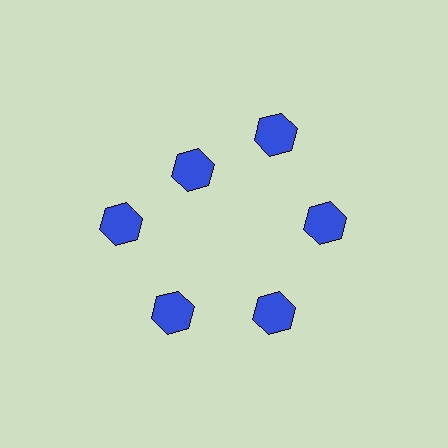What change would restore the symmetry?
The symmetry would be restored by moving it outward, back onto the ring so that all 6 hexagons sit at equal angles and equal distance from the center.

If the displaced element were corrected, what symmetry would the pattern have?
It would have 6-fold rotational symmetry — the pattern would map onto itself every 60 degrees.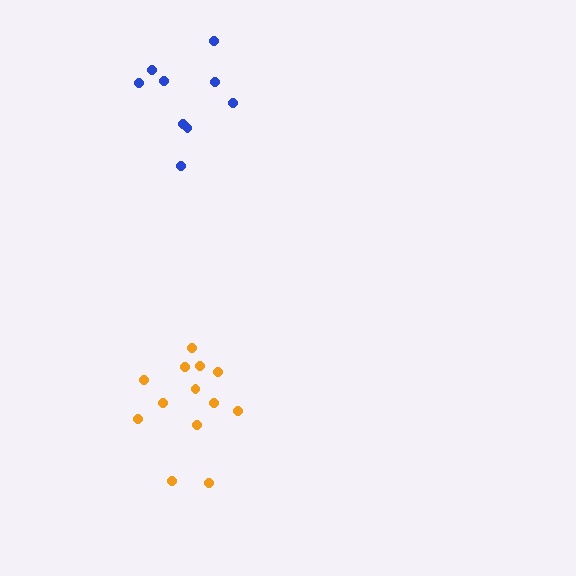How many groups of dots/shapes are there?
There are 2 groups.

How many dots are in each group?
Group 1: 9 dots, Group 2: 13 dots (22 total).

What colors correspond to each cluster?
The clusters are colored: blue, orange.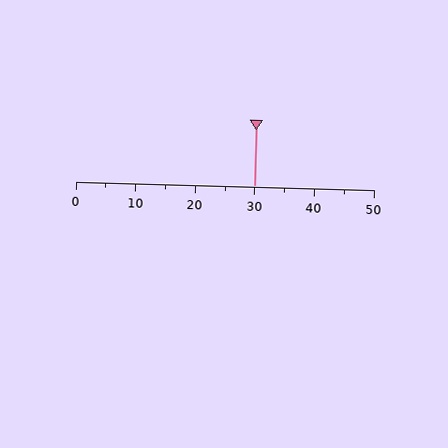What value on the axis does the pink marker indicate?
The marker indicates approximately 30.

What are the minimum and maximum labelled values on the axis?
The axis runs from 0 to 50.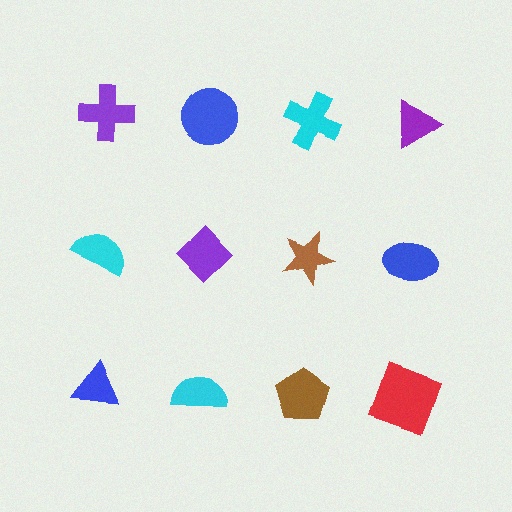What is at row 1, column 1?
A purple cross.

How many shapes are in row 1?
4 shapes.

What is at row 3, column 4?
A red square.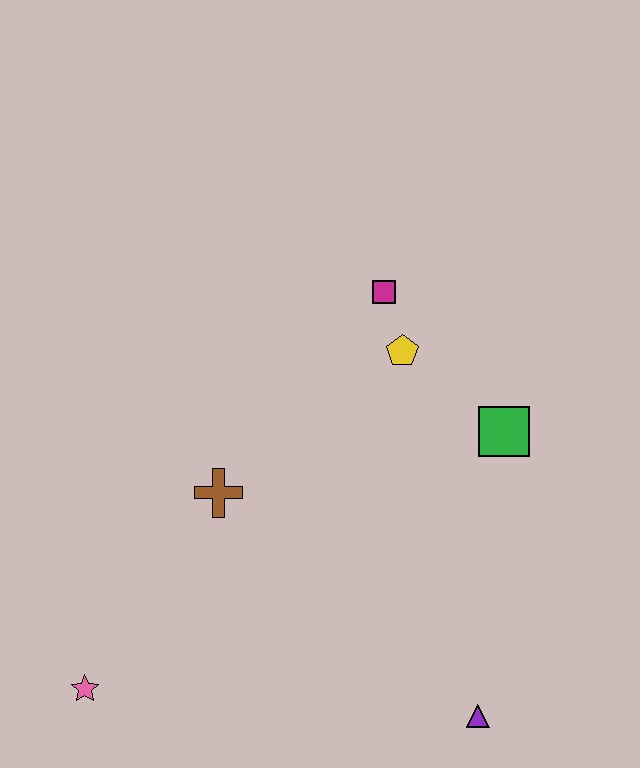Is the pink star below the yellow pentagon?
Yes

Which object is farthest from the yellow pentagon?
The pink star is farthest from the yellow pentagon.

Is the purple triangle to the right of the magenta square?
Yes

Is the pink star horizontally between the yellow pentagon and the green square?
No